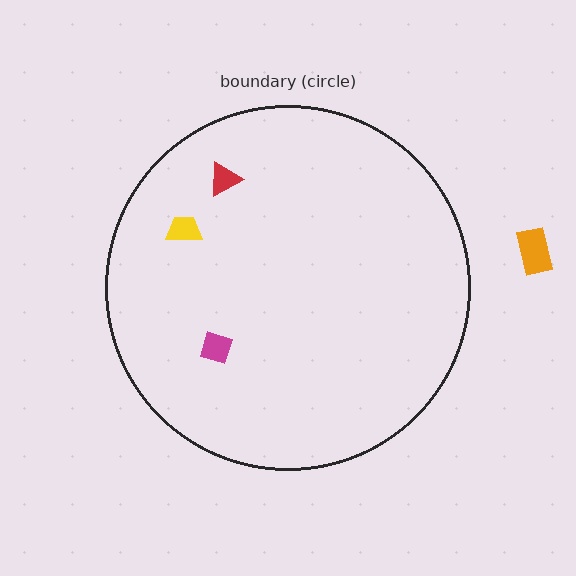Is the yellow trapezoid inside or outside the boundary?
Inside.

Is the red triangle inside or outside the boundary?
Inside.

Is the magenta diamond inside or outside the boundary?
Inside.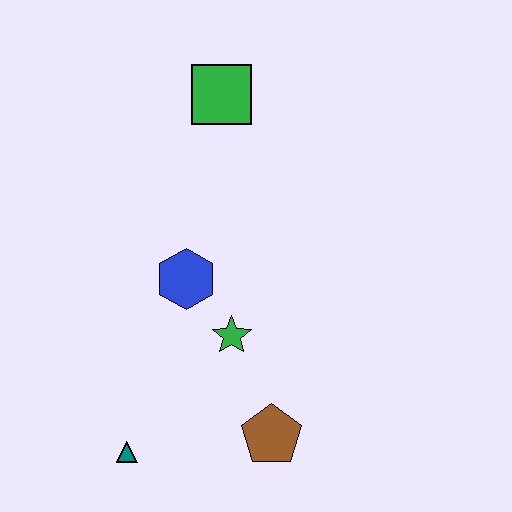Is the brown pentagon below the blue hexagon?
Yes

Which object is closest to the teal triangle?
The brown pentagon is closest to the teal triangle.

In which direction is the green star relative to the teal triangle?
The green star is above the teal triangle.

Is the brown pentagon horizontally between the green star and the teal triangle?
No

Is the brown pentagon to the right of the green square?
Yes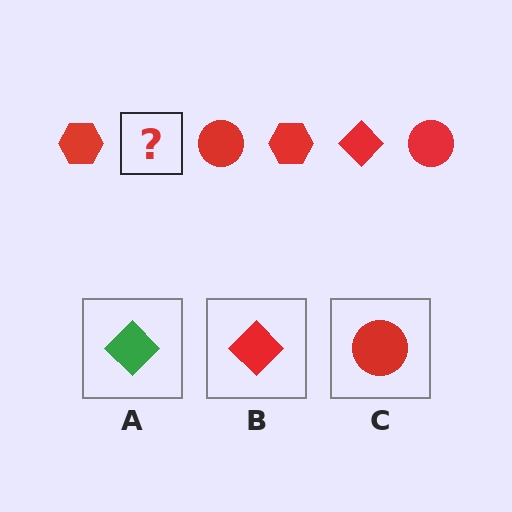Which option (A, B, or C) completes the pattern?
B.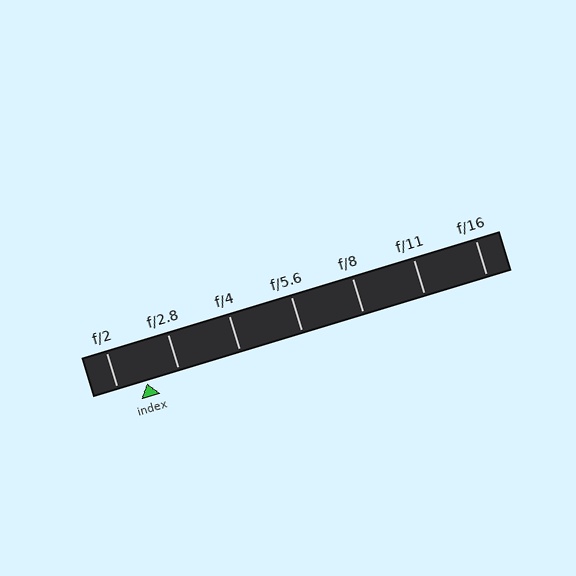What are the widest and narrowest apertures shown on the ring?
The widest aperture shown is f/2 and the narrowest is f/16.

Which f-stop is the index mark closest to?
The index mark is closest to f/2.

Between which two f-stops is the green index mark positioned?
The index mark is between f/2 and f/2.8.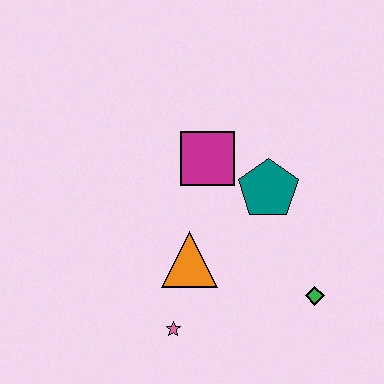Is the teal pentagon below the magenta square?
Yes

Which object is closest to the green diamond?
The teal pentagon is closest to the green diamond.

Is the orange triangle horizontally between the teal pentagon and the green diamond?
No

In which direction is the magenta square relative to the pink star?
The magenta square is above the pink star.